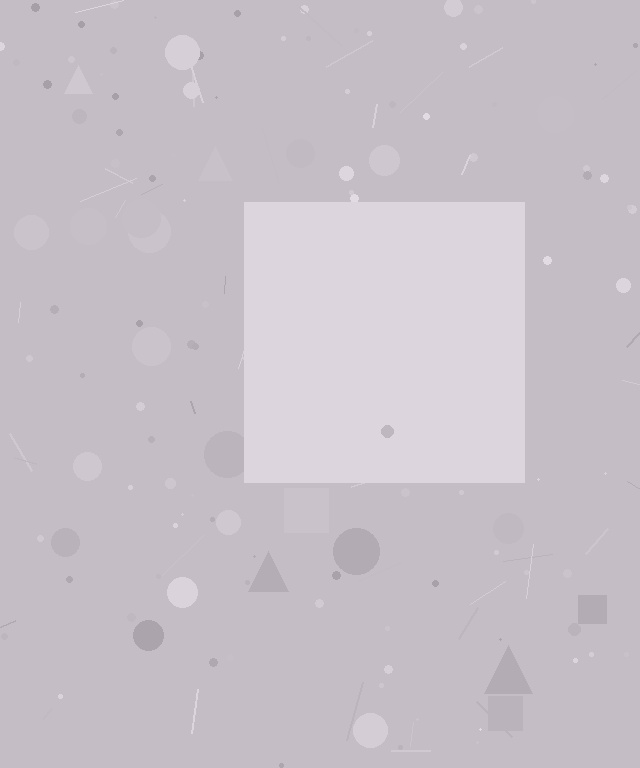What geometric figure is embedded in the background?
A square is embedded in the background.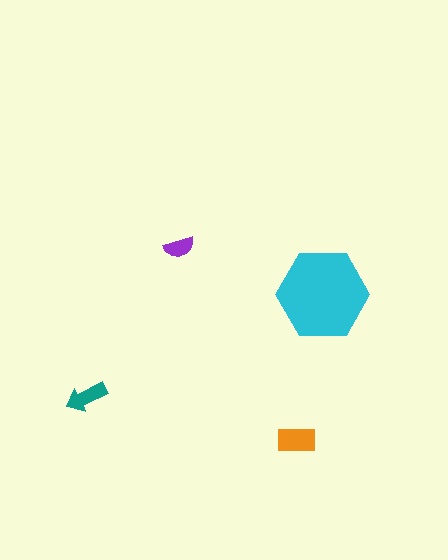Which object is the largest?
The cyan hexagon.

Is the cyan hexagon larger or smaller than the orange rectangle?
Larger.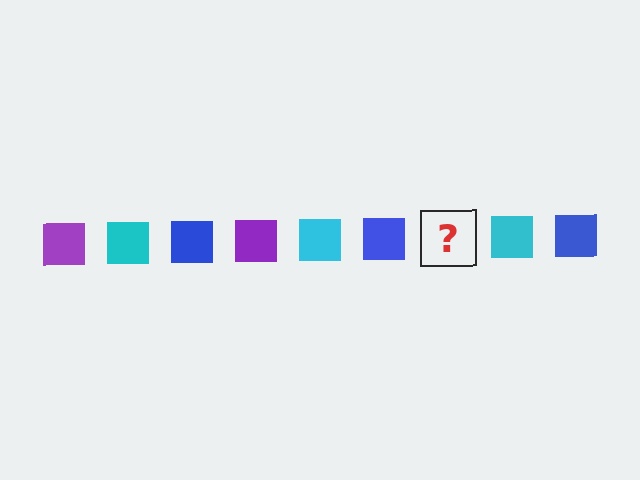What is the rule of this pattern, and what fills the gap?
The rule is that the pattern cycles through purple, cyan, blue squares. The gap should be filled with a purple square.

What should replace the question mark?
The question mark should be replaced with a purple square.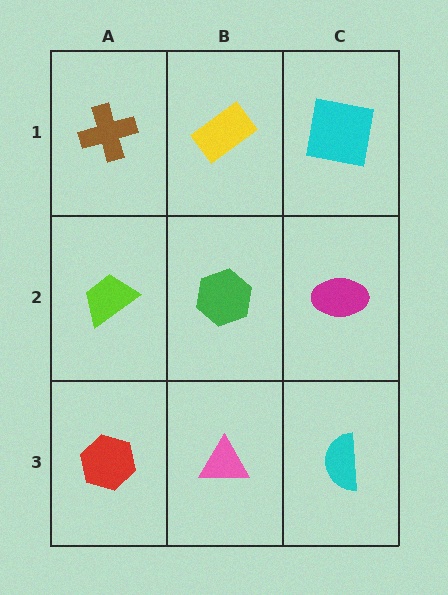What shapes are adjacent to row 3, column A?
A lime trapezoid (row 2, column A), a pink triangle (row 3, column B).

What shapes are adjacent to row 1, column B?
A green hexagon (row 2, column B), a brown cross (row 1, column A), a cyan square (row 1, column C).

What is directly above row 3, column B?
A green hexagon.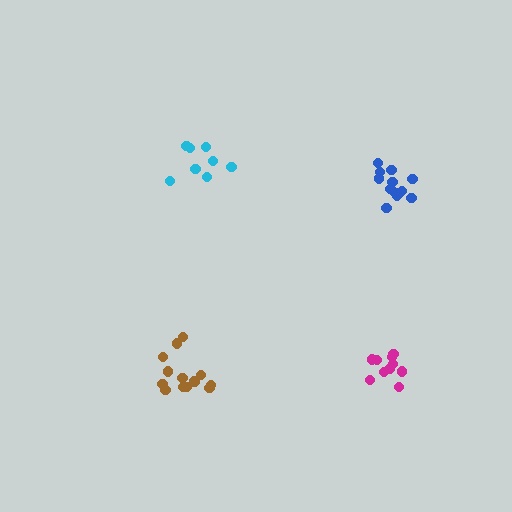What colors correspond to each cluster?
The clusters are colored: magenta, cyan, brown, blue.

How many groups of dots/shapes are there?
There are 4 groups.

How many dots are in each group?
Group 1: 10 dots, Group 2: 8 dots, Group 3: 13 dots, Group 4: 13 dots (44 total).